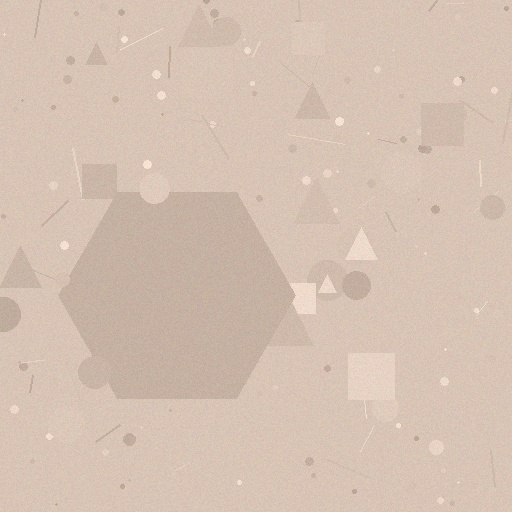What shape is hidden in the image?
A hexagon is hidden in the image.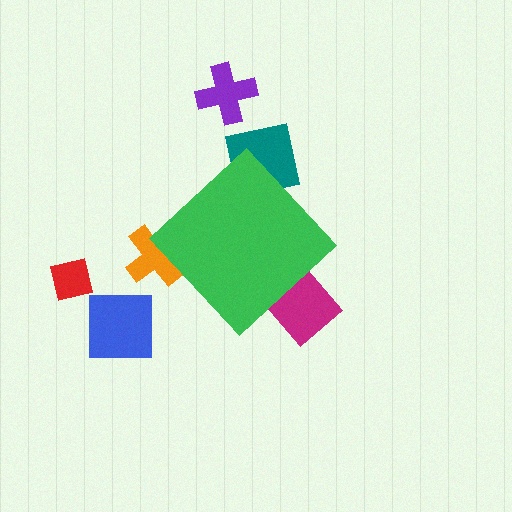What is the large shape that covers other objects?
A green diamond.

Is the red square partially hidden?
No, the red square is fully visible.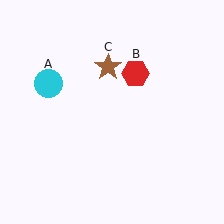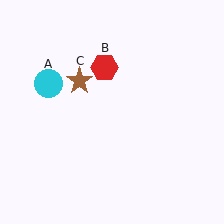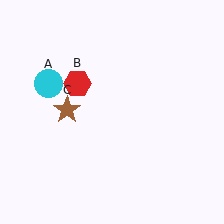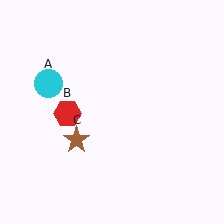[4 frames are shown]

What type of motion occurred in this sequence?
The red hexagon (object B), brown star (object C) rotated counterclockwise around the center of the scene.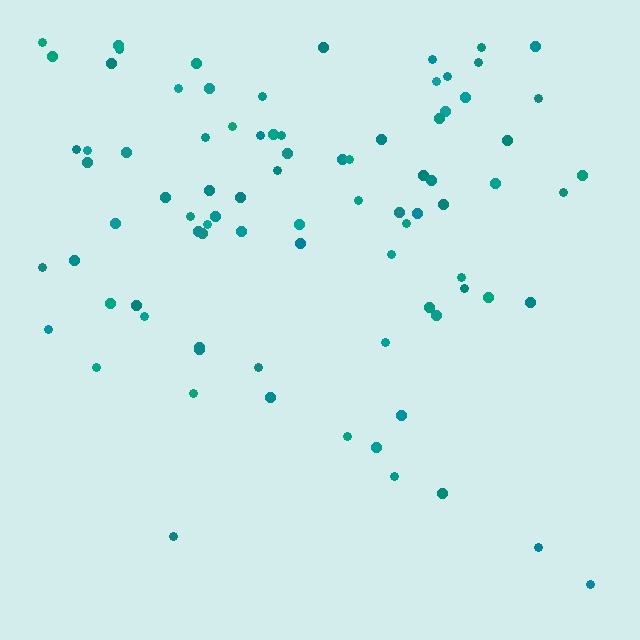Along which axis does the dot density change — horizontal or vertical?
Vertical.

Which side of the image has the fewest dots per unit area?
The bottom.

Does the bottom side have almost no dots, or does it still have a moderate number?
Still a moderate number, just noticeably fewer than the top.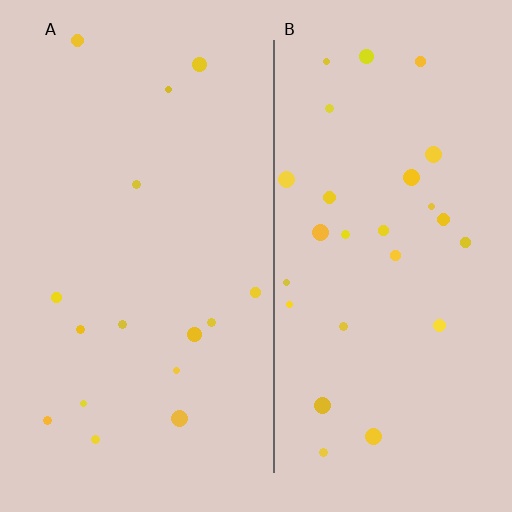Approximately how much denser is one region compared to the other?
Approximately 1.7× — region B over region A.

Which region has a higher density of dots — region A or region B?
B (the right).